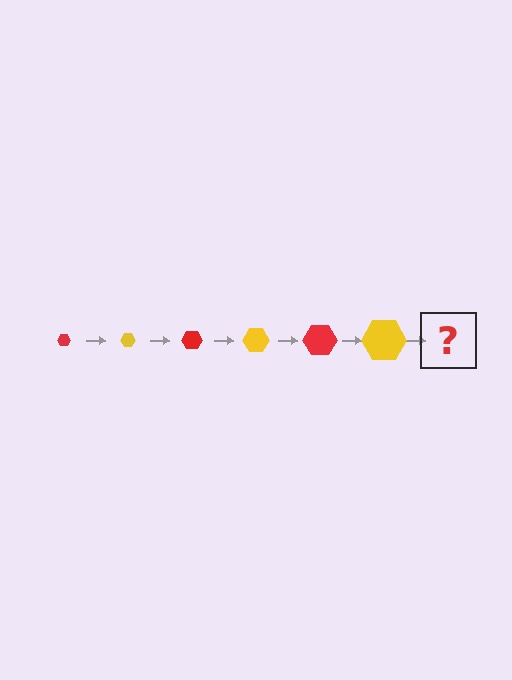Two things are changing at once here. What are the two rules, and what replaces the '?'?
The two rules are that the hexagon grows larger each step and the color cycles through red and yellow. The '?' should be a red hexagon, larger than the previous one.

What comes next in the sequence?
The next element should be a red hexagon, larger than the previous one.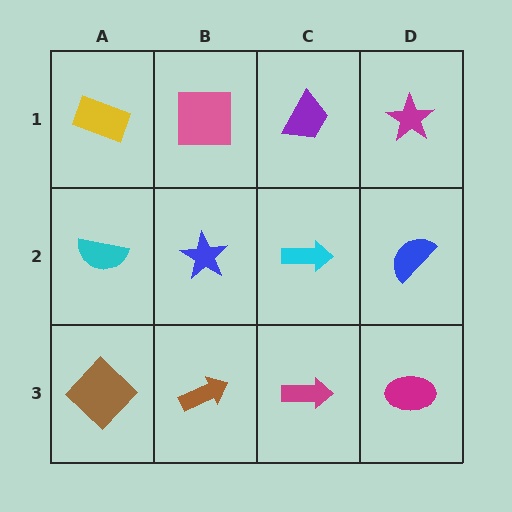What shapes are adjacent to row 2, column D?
A magenta star (row 1, column D), a magenta ellipse (row 3, column D), a cyan arrow (row 2, column C).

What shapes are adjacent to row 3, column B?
A blue star (row 2, column B), a brown diamond (row 3, column A), a magenta arrow (row 3, column C).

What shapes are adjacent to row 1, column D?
A blue semicircle (row 2, column D), a purple trapezoid (row 1, column C).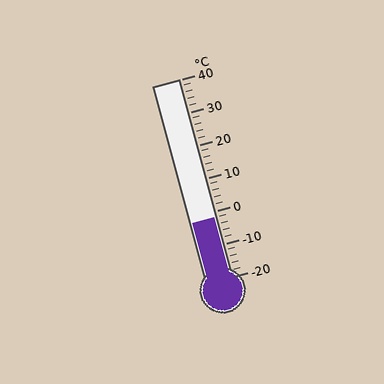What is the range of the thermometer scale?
The thermometer scale ranges from -20°C to 40°C.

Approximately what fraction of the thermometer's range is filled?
The thermometer is filled to approximately 30% of its range.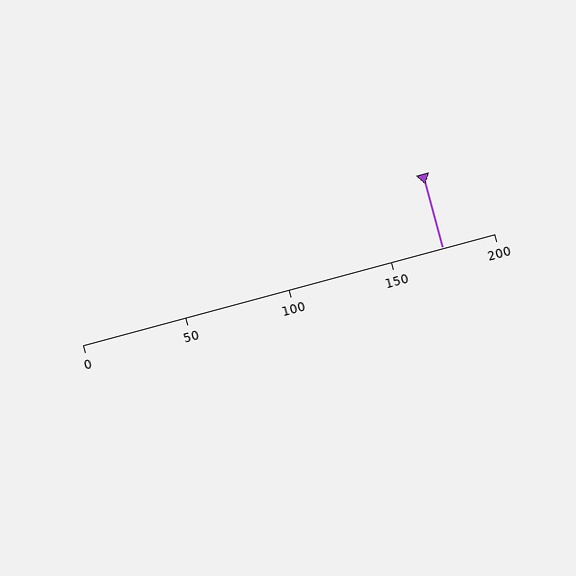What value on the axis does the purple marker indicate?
The marker indicates approximately 175.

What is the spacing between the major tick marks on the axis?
The major ticks are spaced 50 apart.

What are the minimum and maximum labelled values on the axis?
The axis runs from 0 to 200.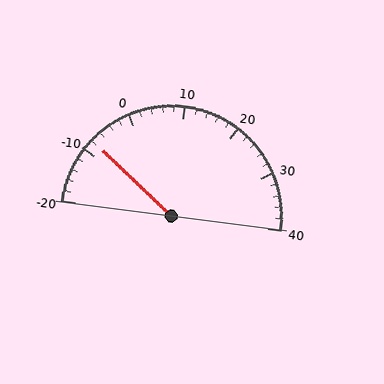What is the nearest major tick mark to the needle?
The nearest major tick mark is -10.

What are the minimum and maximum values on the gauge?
The gauge ranges from -20 to 40.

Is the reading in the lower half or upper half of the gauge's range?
The reading is in the lower half of the range (-20 to 40).